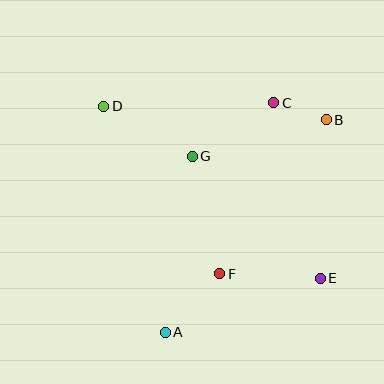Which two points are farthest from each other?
Points D and E are farthest from each other.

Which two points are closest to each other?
Points B and C are closest to each other.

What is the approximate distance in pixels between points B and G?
The distance between B and G is approximately 139 pixels.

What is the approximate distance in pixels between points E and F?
The distance between E and F is approximately 101 pixels.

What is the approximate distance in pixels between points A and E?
The distance between A and E is approximately 164 pixels.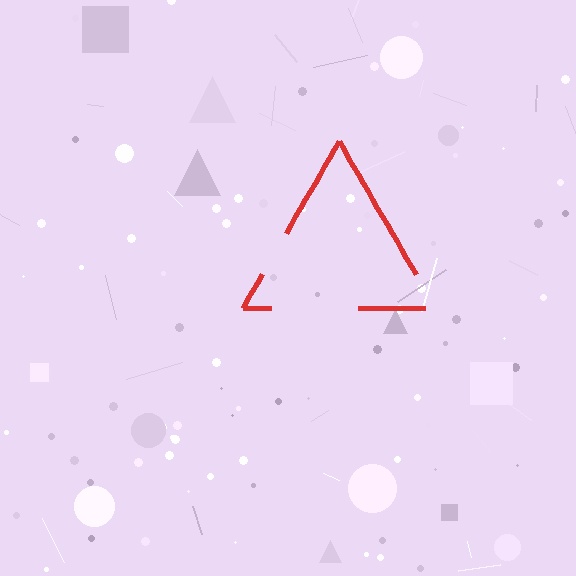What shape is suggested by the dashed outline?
The dashed outline suggests a triangle.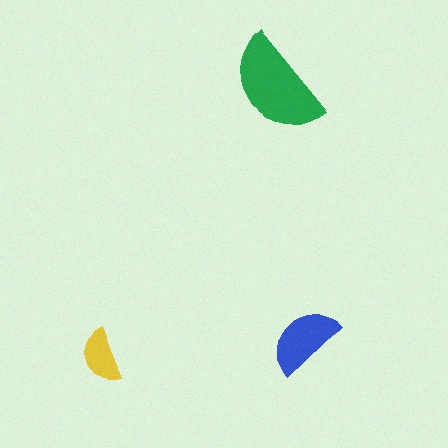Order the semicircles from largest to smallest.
the green one, the blue one, the yellow one.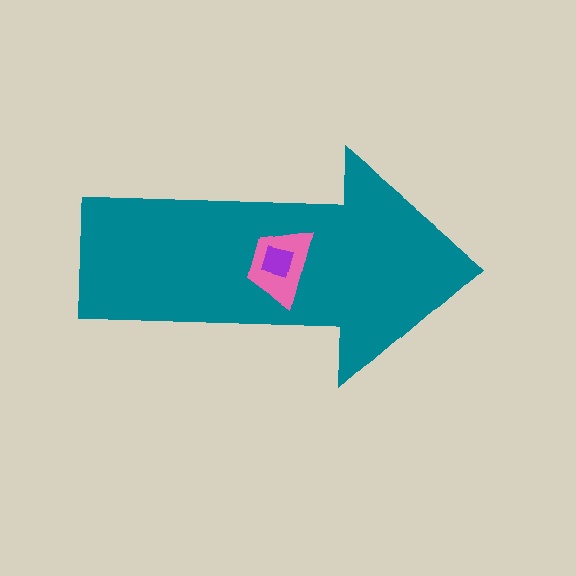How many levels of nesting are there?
3.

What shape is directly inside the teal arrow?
The pink trapezoid.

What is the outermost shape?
The teal arrow.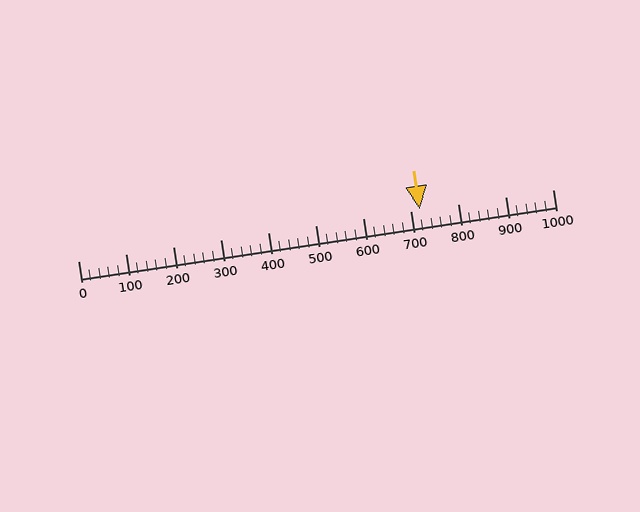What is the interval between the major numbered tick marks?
The major tick marks are spaced 100 units apart.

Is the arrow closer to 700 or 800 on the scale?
The arrow is closer to 700.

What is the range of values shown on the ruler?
The ruler shows values from 0 to 1000.